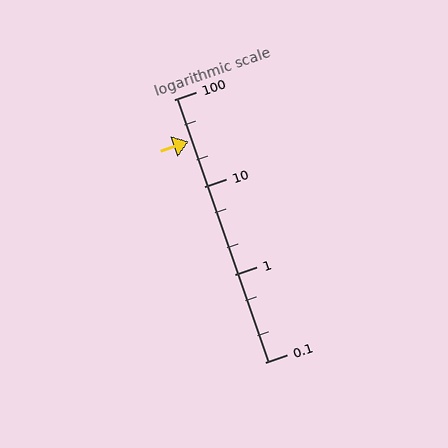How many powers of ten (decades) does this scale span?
The scale spans 3 decades, from 0.1 to 100.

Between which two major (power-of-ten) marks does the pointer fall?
The pointer is between 10 and 100.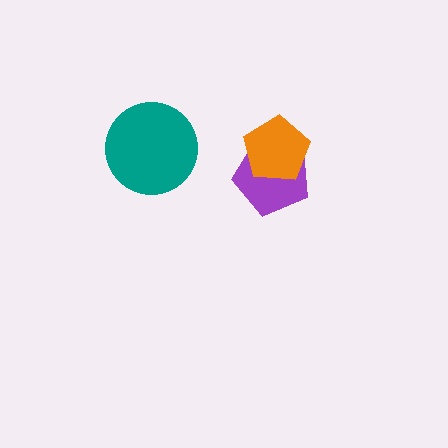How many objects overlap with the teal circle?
0 objects overlap with the teal circle.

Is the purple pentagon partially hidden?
Yes, it is partially covered by another shape.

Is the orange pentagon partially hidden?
No, no other shape covers it.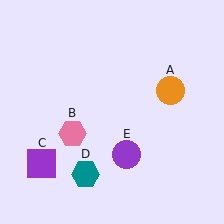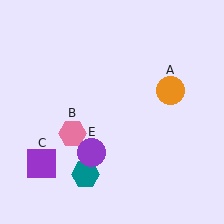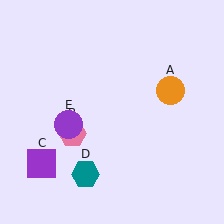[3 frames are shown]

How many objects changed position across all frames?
1 object changed position: purple circle (object E).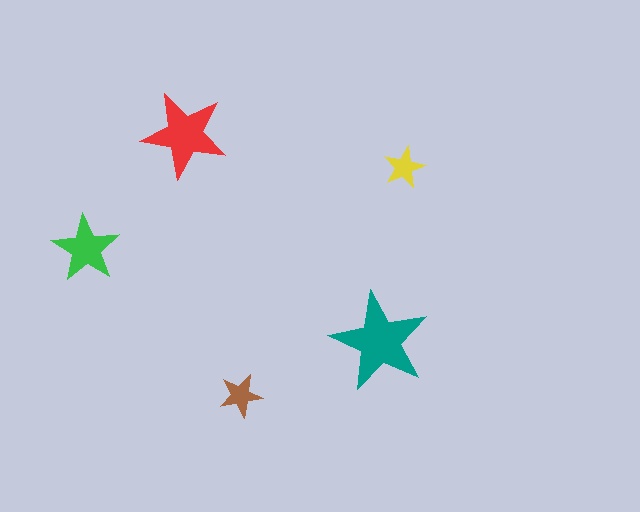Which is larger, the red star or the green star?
The red one.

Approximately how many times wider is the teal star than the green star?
About 1.5 times wider.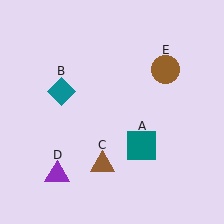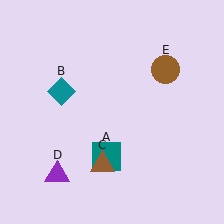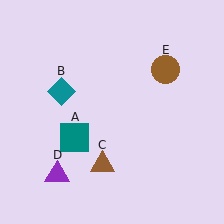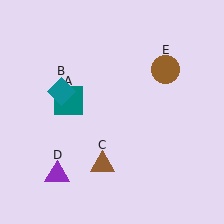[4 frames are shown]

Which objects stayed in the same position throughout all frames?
Teal diamond (object B) and brown triangle (object C) and purple triangle (object D) and brown circle (object E) remained stationary.